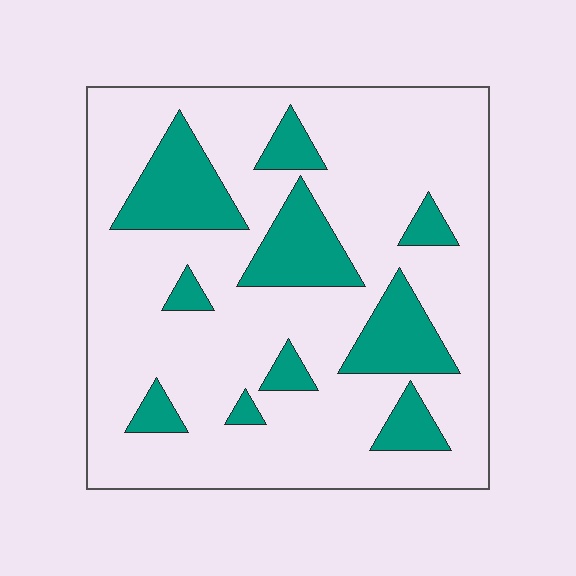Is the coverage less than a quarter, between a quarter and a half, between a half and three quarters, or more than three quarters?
Less than a quarter.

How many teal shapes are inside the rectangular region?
10.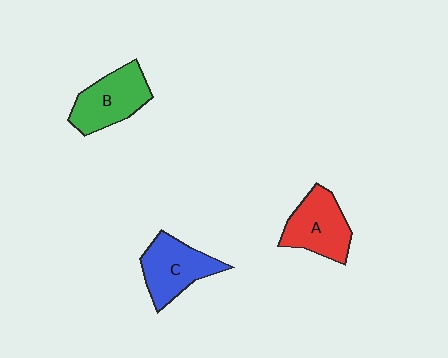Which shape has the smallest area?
Shape C (blue).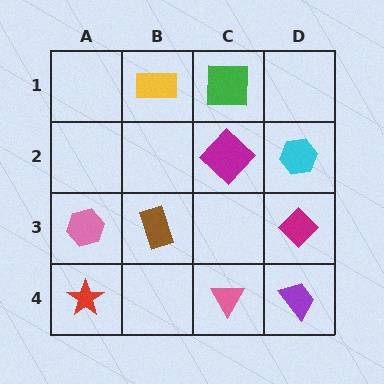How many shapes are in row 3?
3 shapes.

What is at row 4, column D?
A purple trapezoid.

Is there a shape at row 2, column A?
No, that cell is empty.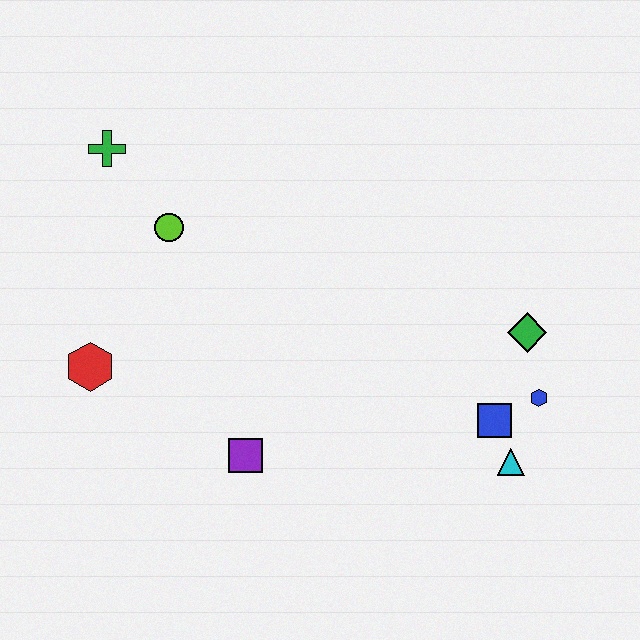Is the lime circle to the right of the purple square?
No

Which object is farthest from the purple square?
The green cross is farthest from the purple square.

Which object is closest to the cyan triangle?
The blue square is closest to the cyan triangle.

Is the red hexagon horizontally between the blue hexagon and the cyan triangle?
No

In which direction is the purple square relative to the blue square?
The purple square is to the left of the blue square.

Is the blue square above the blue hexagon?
No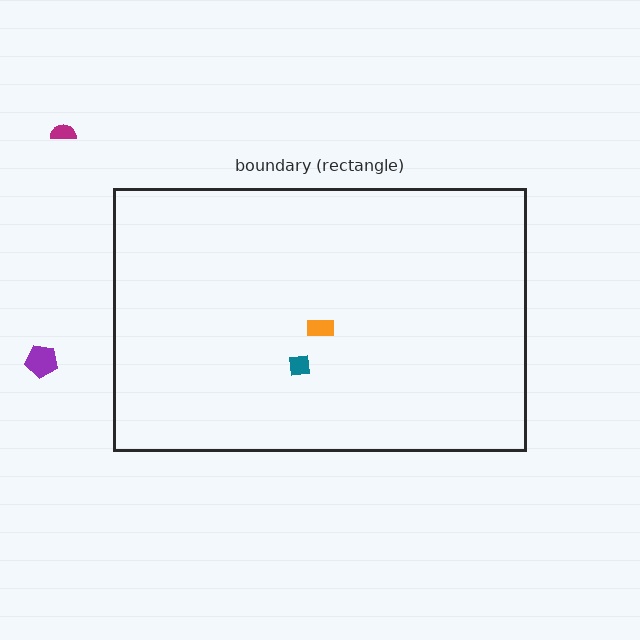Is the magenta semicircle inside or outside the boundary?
Outside.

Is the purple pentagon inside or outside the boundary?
Outside.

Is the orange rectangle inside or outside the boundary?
Inside.